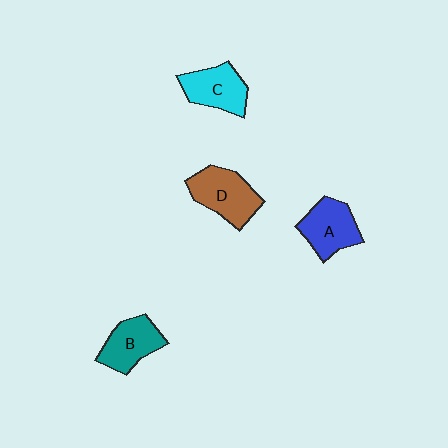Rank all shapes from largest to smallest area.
From largest to smallest: D (brown), A (blue), C (cyan), B (teal).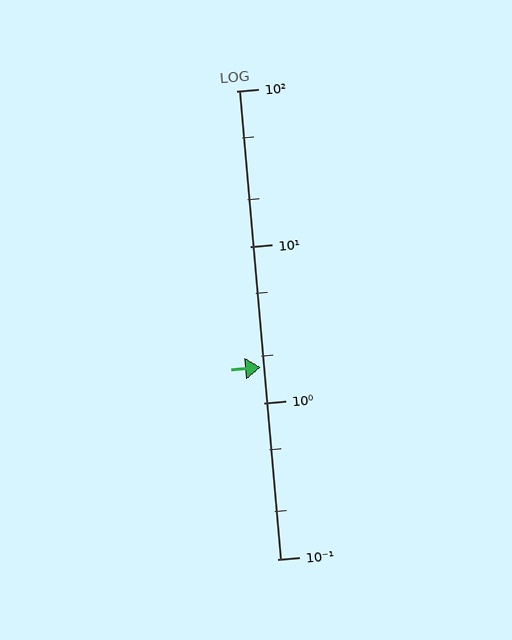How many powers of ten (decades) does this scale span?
The scale spans 3 decades, from 0.1 to 100.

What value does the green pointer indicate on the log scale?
The pointer indicates approximately 1.7.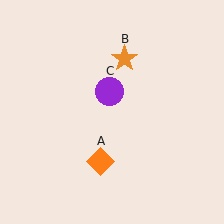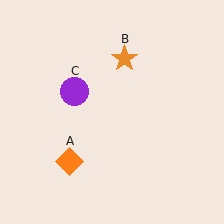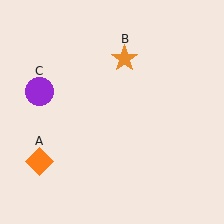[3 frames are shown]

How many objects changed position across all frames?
2 objects changed position: orange diamond (object A), purple circle (object C).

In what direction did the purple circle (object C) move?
The purple circle (object C) moved left.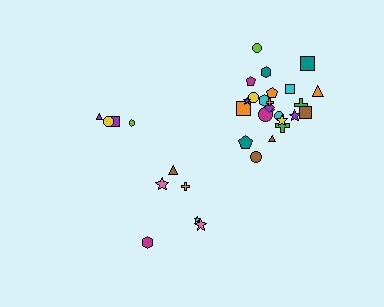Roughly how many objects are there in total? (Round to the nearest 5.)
Roughly 35 objects in total.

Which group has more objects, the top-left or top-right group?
The top-right group.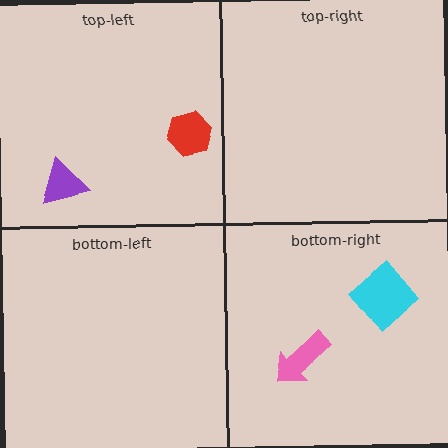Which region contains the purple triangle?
The top-left region.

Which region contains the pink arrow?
The bottom-right region.